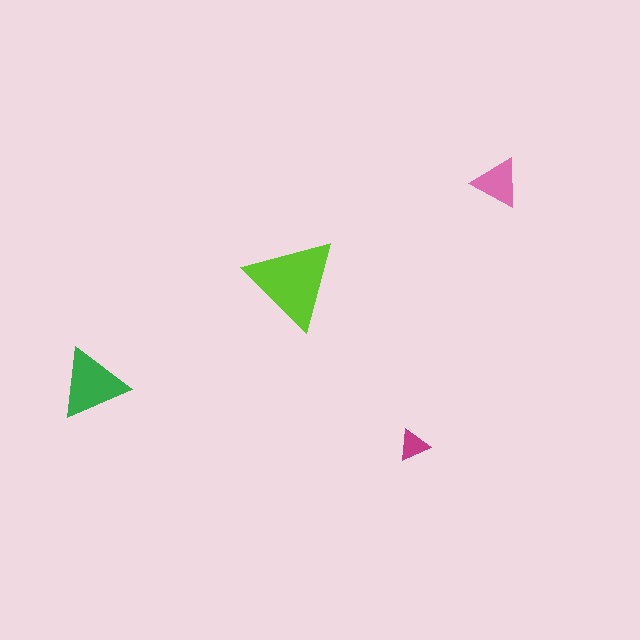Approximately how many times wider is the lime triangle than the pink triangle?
About 2 times wider.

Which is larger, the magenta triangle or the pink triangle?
The pink one.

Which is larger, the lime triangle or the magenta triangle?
The lime one.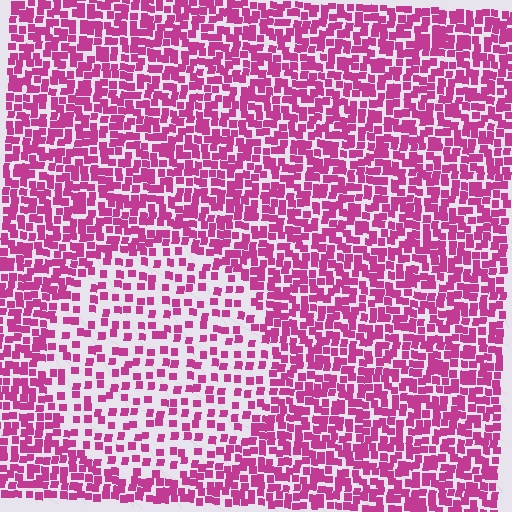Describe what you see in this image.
The image contains small magenta elements arranged at two different densities. A circle-shaped region is visible where the elements are less densely packed than the surrounding area.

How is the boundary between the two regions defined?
The boundary is defined by a change in element density (approximately 2.1x ratio). All elements are the same color, size, and shape.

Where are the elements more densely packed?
The elements are more densely packed outside the circle boundary.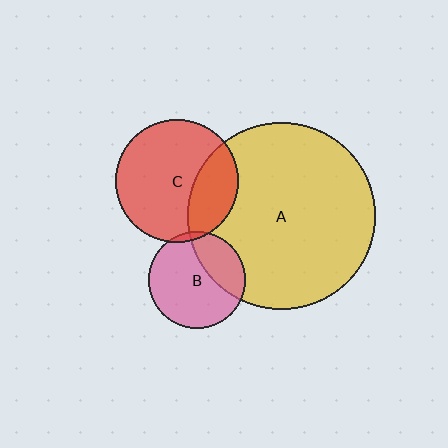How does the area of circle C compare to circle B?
Approximately 1.6 times.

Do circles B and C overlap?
Yes.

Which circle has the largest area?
Circle A (yellow).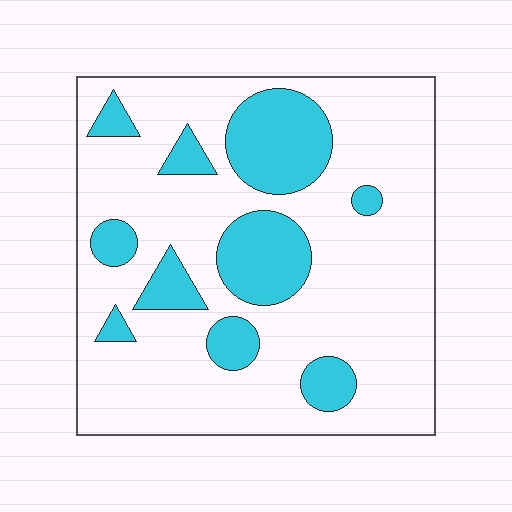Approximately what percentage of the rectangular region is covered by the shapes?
Approximately 25%.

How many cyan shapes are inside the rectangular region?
10.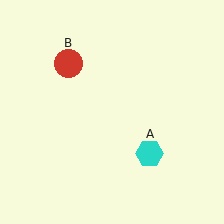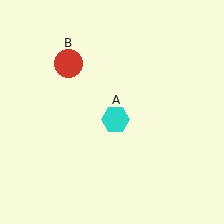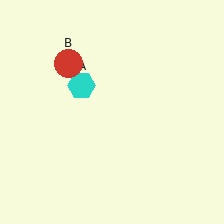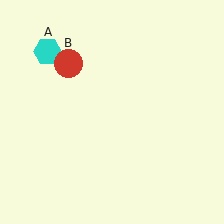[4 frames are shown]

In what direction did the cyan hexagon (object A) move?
The cyan hexagon (object A) moved up and to the left.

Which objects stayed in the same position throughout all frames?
Red circle (object B) remained stationary.